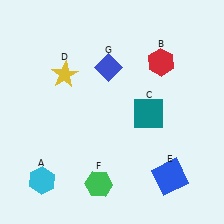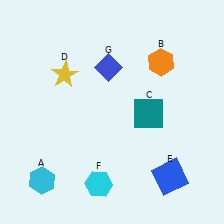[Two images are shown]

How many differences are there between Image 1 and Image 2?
There are 2 differences between the two images.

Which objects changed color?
B changed from red to orange. F changed from green to cyan.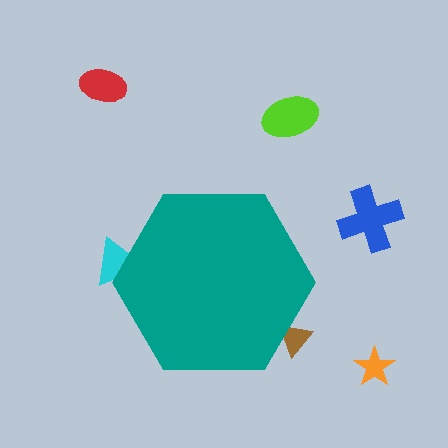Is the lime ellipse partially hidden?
No, the lime ellipse is fully visible.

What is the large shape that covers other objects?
A teal hexagon.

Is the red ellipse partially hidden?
No, the red ellipse is fully visible.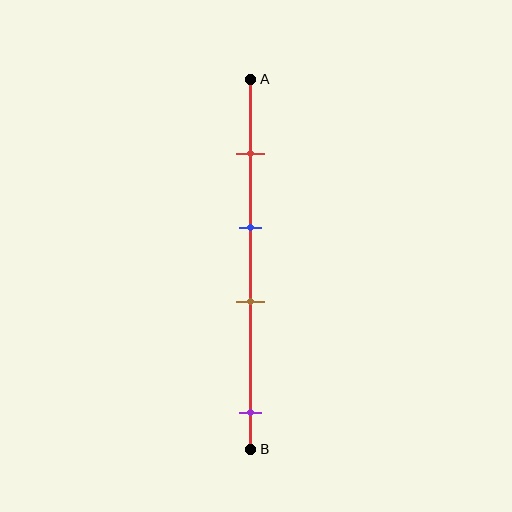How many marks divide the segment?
There are 4 marks dividing the segment.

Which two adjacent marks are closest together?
The blue and brown marks are the closest adjacent pair.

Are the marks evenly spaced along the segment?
No, the marks are not evenly spaced.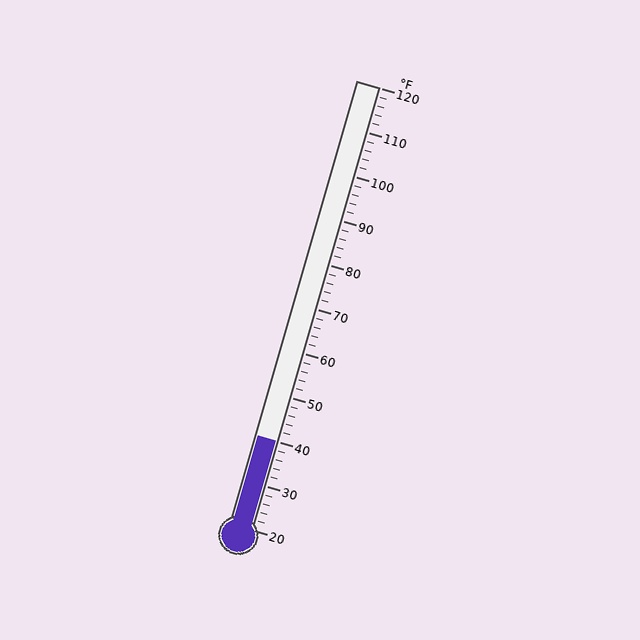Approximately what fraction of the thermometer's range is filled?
The thermometer is filled to approximately 20% of its range.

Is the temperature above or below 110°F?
The temperature is below 110°F.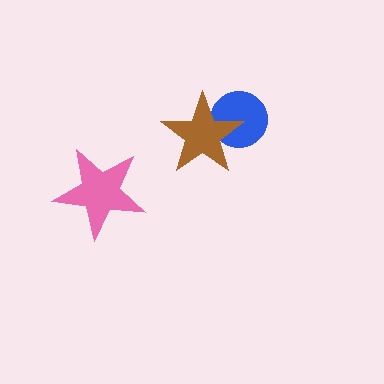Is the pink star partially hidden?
No, no other shape covers it.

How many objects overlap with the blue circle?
1 object overlaps with the blue circle.